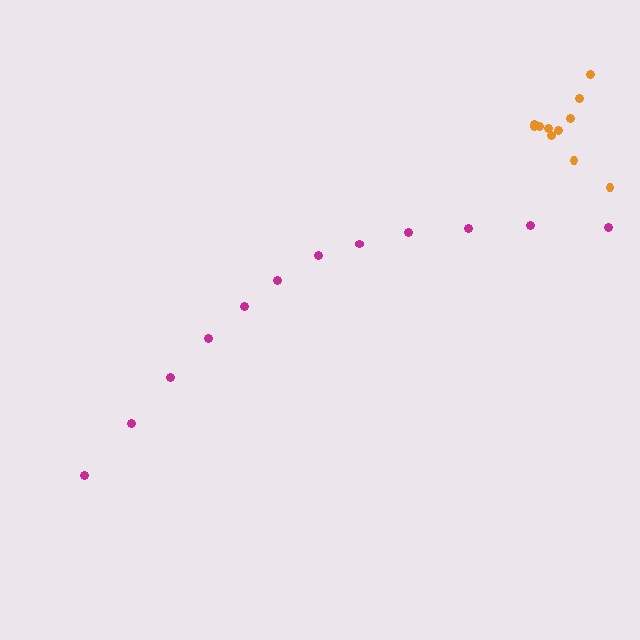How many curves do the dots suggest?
There are 2 distinct paths.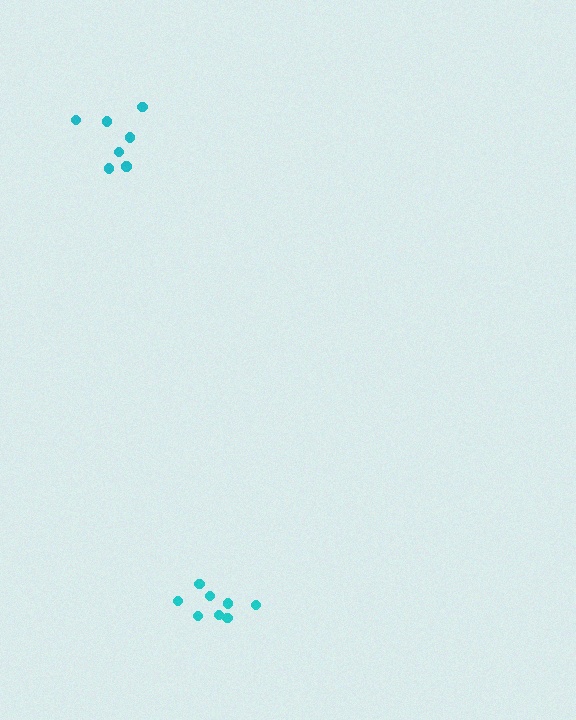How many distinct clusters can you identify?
There are 2 distinct clusters.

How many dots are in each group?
Group 1: 7 dots, Group 2: 8 dots (15 total).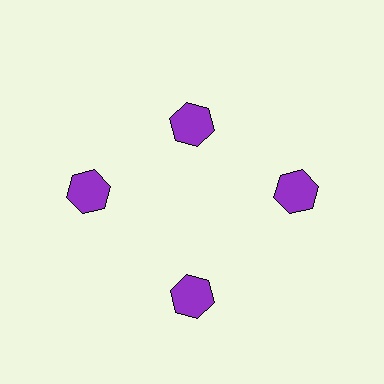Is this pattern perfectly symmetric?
No. The 4 purple hexagons are arranged in a ring, but one element near the 12 o'clock position is pulled inward toward the center, breaking the 4-fold rotational symmetry.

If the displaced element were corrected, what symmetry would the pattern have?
It would have 4-fold rotational symmetry — the pattern would map onto itself every 90 degrees.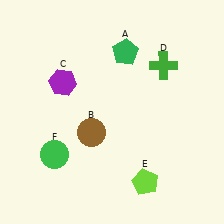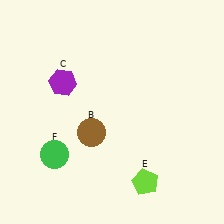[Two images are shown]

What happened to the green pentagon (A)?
The green pentagon (A) was removed in Image 2. It was in the top-right area of Image 1.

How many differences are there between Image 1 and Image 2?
There are 2 differences between the two images.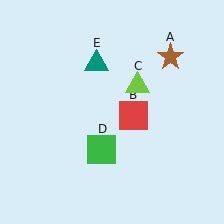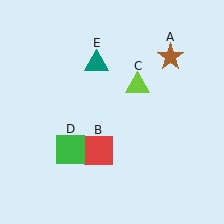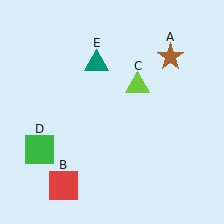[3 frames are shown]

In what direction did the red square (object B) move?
The red square (object B) moved down and to the left.